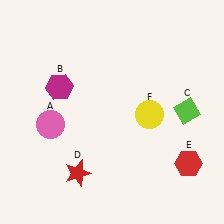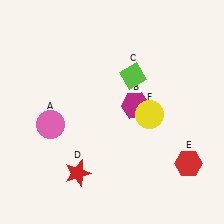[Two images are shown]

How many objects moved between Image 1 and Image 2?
2 objects moved between the two images.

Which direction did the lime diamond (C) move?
The lime diamond (C) moved left.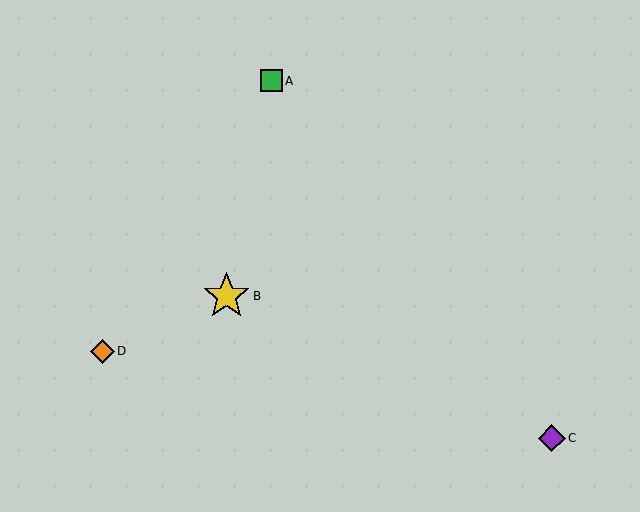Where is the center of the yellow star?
The center of the yellow star is at (227, 296).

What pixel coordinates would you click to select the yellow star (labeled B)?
Click at (227, 296) to select the yellow star B.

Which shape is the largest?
The yellow star (labeled B) is the largest.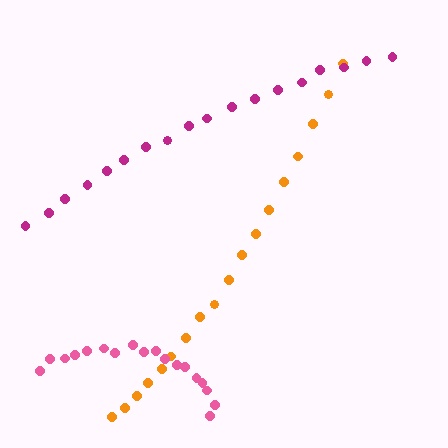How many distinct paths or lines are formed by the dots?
There are 3 distinct paths.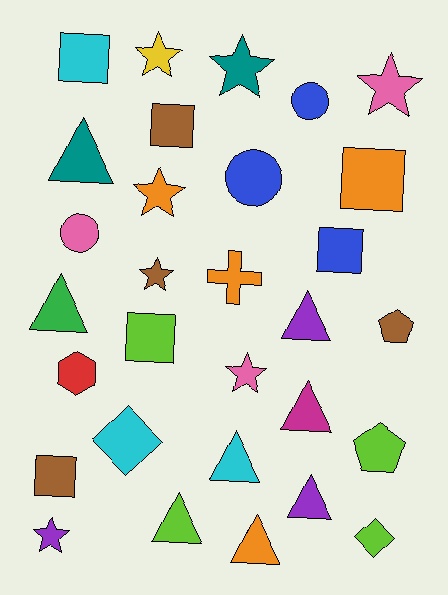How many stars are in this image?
There are 7 stars.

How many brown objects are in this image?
There are 4 brown objects.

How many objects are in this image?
There are 30 objects.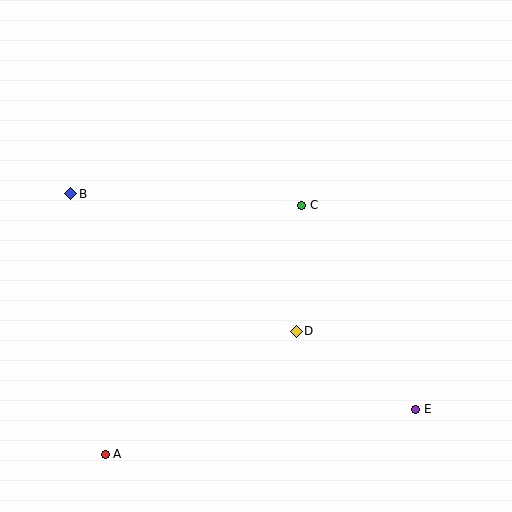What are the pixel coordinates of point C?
Point C is at (302, 205).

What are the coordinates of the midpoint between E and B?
The midpoint between E and B is at (243, 301).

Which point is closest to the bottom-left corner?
Point A is closest to the bottom-left corner.